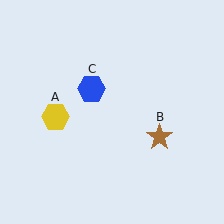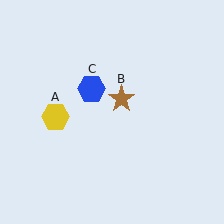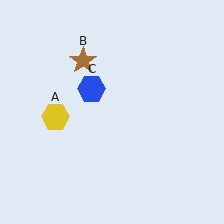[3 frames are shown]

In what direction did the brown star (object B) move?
The brown star (object B) moved up and to the left.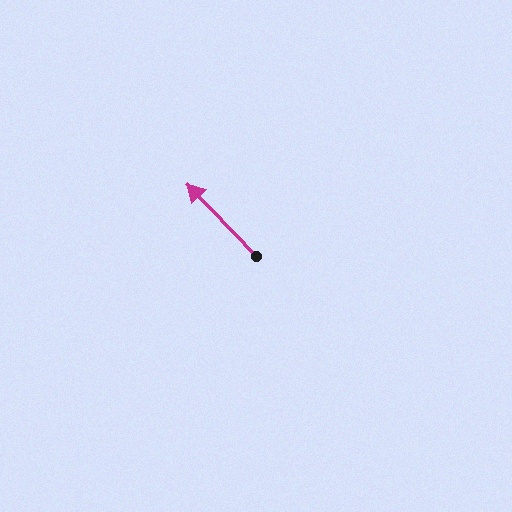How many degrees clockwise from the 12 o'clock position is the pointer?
Approximately 316 degrees.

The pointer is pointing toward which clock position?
Roughly 11 o'clock.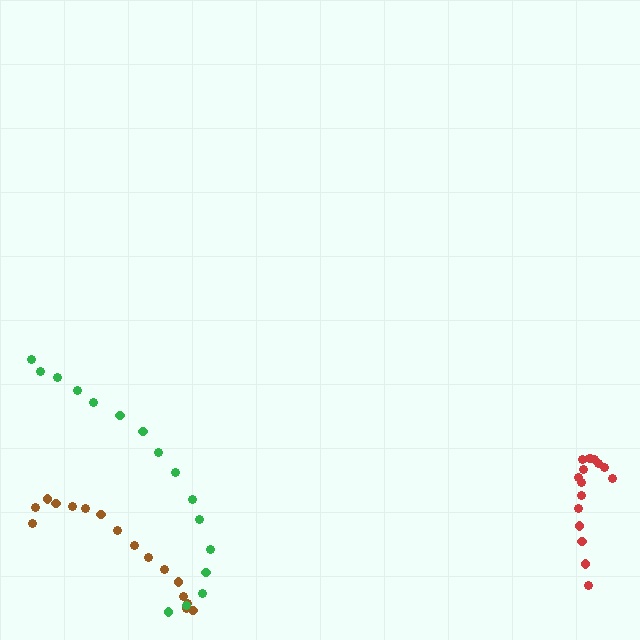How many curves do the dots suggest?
There are 3 distinct paths.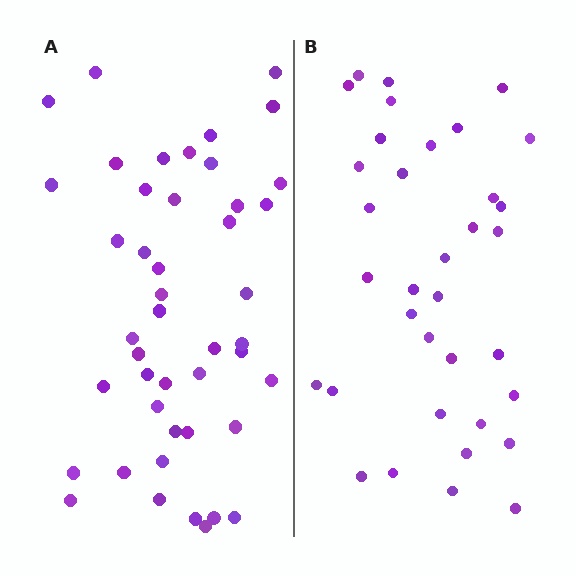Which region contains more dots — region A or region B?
Region A (the left region) has more dots.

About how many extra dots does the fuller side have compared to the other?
Region A has roughly 10 or so more dots than region B.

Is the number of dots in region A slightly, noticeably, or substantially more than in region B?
Region A has noticeably more, but not dramatically so. The ratio is roughly 1.3 to 1.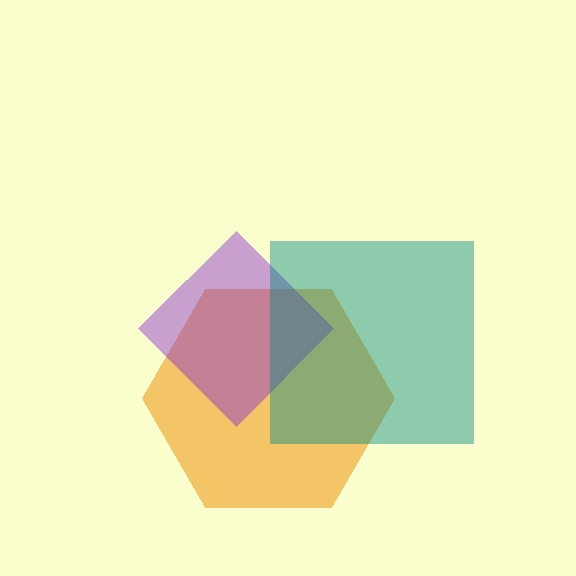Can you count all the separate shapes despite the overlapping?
Yes, there are 3 separate shapes.